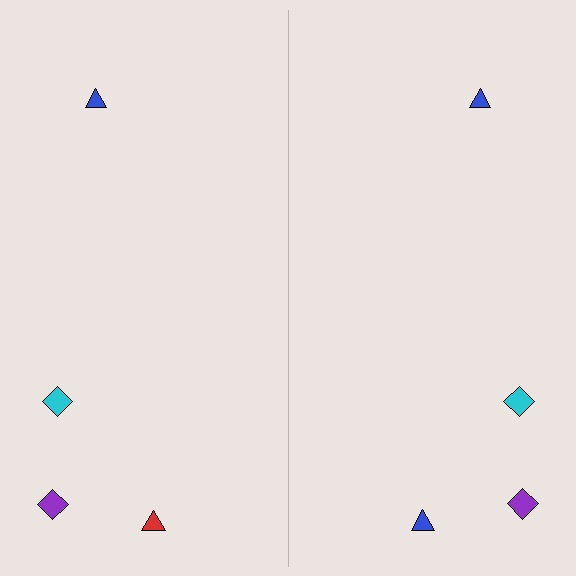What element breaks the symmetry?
The blue triangle on the right side breaks the symmetry — its mirror counterpart is red.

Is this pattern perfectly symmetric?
No, the pattern is not perfectly symmetric. The blue triangle on the right side breaks the symmetry — its mirror counterpart is red.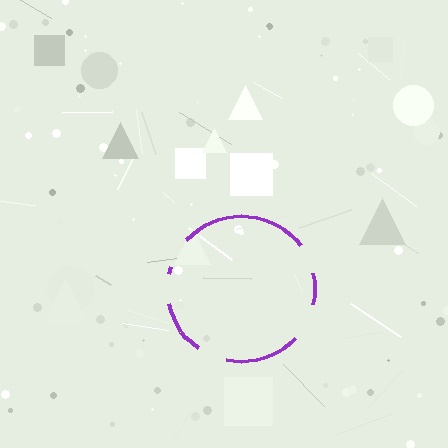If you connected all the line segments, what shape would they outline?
They would outline a circle.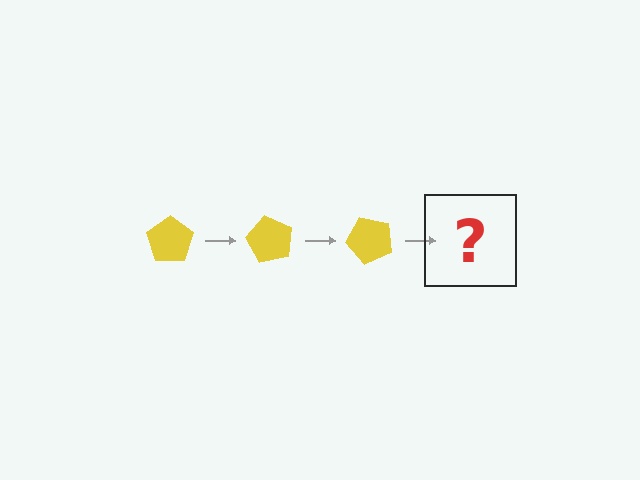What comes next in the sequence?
The next element should be a yellow pentagon rotated 180 degrees.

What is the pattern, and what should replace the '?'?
The pattern is that the pentagon rotates 60 degrees each step. The '?' should be a yellow pentagon rotated 180 degrees.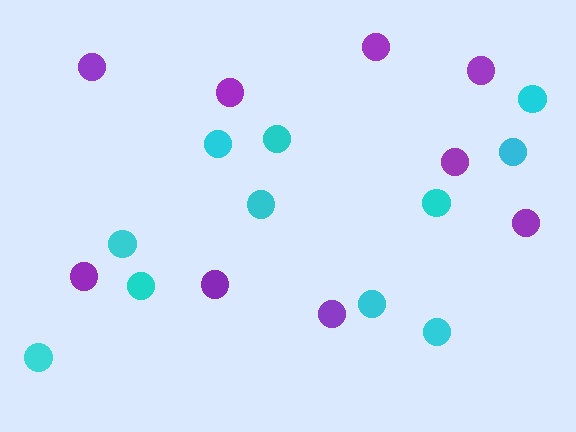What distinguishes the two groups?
There are 2 groups: one group of purple circles (9) and one group of cyan circles (11).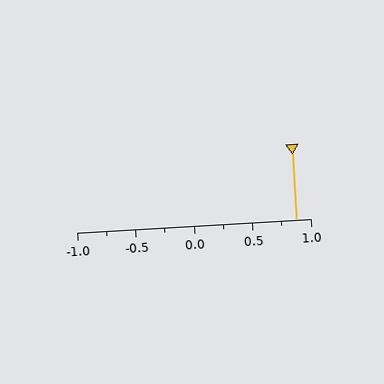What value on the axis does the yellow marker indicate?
The marker indicates approximately 0.88.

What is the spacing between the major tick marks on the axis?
The major ticks are spaced 0.5 apart.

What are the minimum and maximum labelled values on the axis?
The axis runs from -1.0 to 1.0.